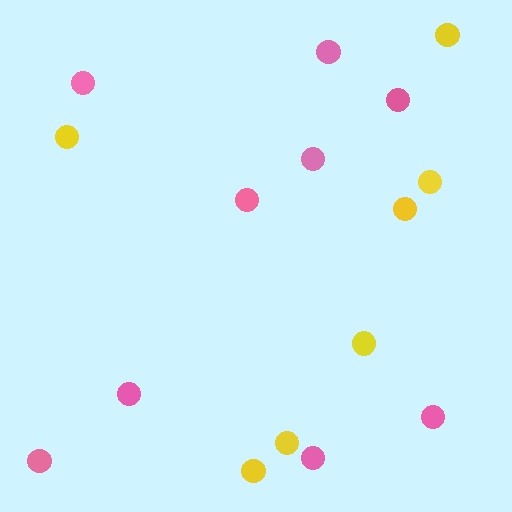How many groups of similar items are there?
There are 2 groups: one group of pink circles (9) and one group of yellow circles (7).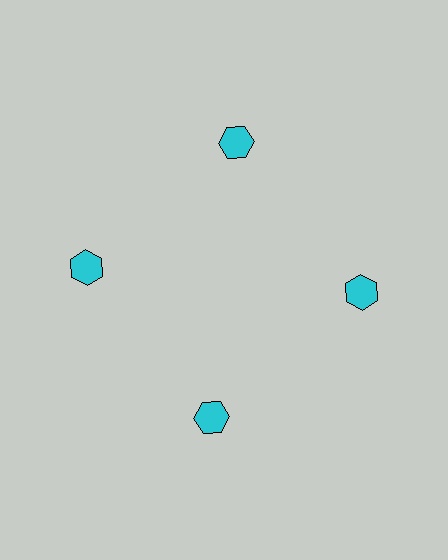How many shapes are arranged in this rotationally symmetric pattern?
There are 4 shapes, arranged in 4 groups of 1.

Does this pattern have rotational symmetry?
Yes, this pattern has 4-fold rotational symmetry. It looks the same after rotating 90 degrees around the center.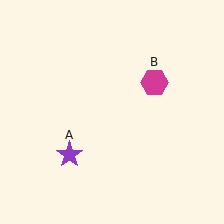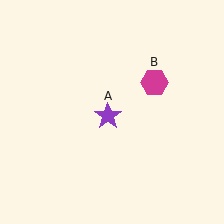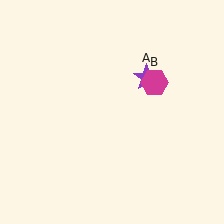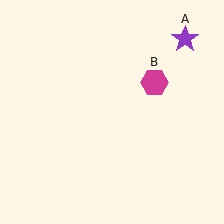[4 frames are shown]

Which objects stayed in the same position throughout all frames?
Magenta hexagon (object B) remained stationary.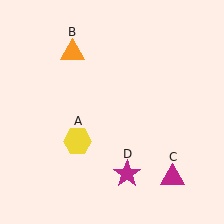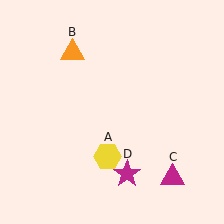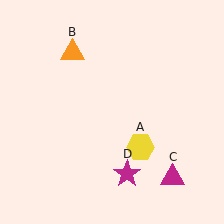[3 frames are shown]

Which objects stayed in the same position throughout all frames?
Orange triangle (object B) and magenta triangle (object C) and magenta star (object D) remained stationary.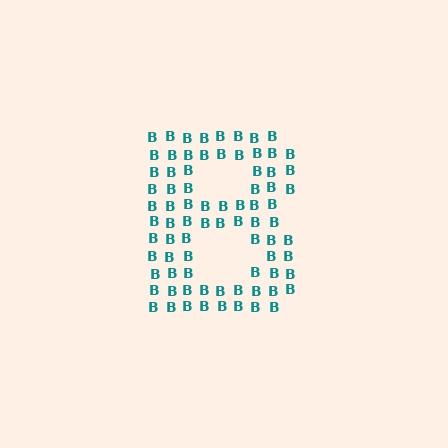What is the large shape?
The large shape is the letter B.